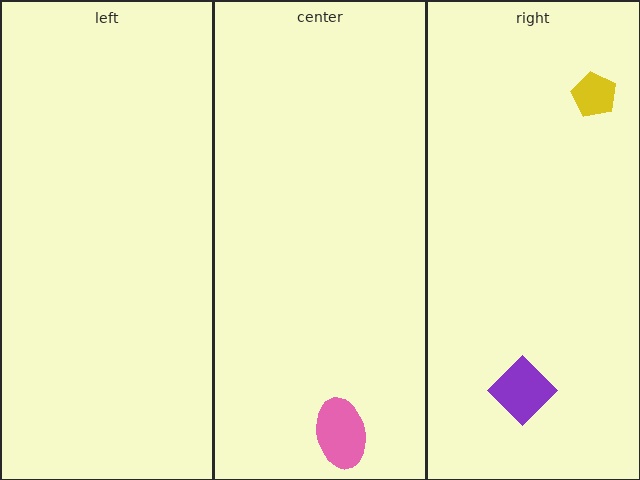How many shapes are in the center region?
1.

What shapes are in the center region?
The pink ellipse.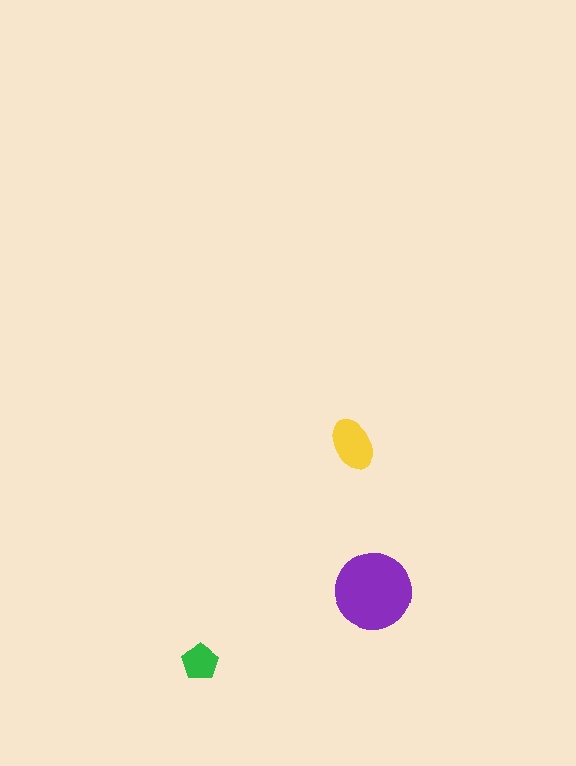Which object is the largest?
The purple circle.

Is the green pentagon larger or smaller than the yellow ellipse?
Smaller.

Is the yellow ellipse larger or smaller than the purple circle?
Smaller.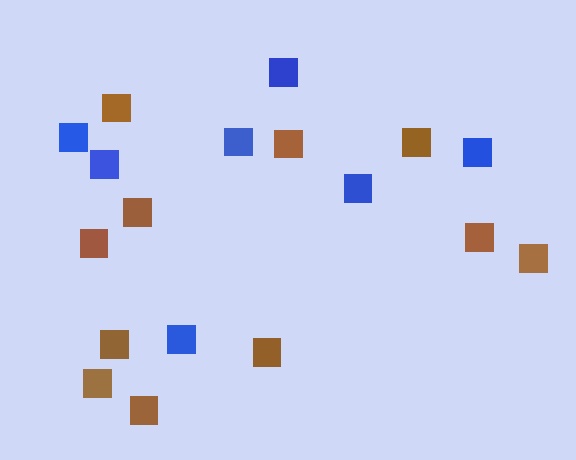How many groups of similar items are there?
There are 2 groups: one group of brown squares (11) and one group of blue squares (7).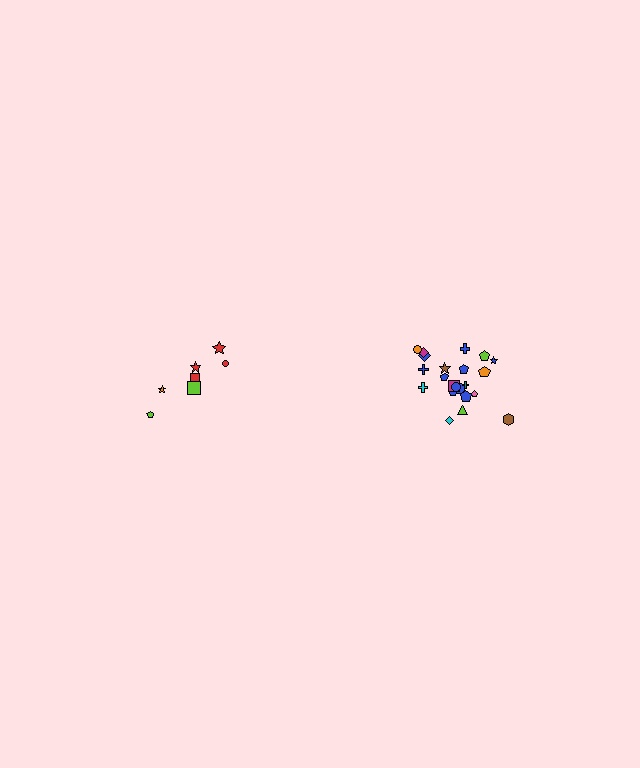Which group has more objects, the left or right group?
The right group.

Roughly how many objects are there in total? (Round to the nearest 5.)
Roughly 30 objects in total.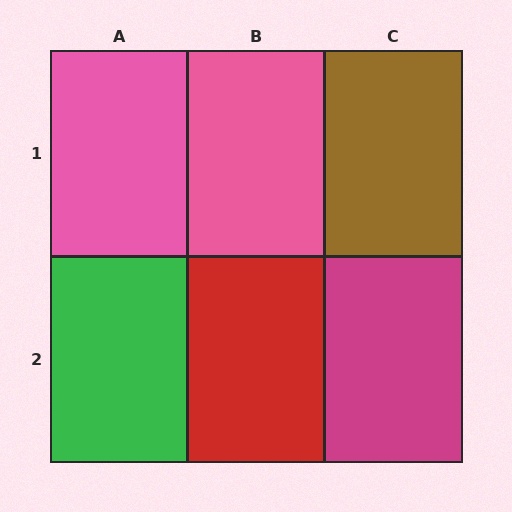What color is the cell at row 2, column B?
Red.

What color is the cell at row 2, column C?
Magenta.